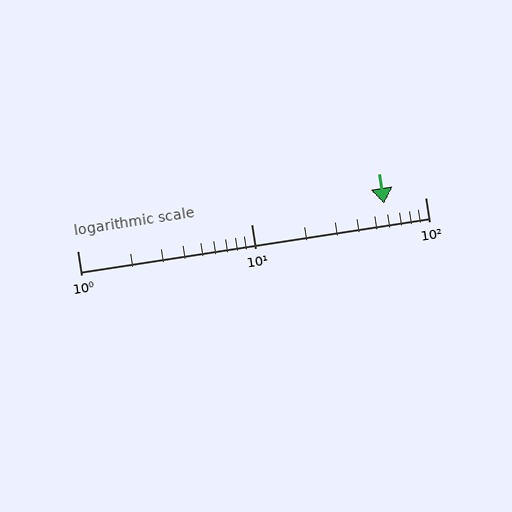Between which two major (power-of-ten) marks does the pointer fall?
The pointer is between 10 and 100.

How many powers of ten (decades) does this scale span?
The scale spans 2 decades, from 1 to 100.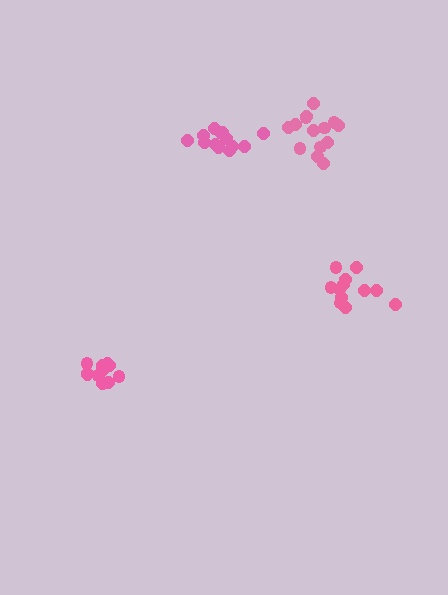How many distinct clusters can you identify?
There are 4 distinct clusters.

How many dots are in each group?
Group 1: 14 dots, Group 2: 13 dots, Group 3: 11 dots, Group 4: 12 dots (50 total).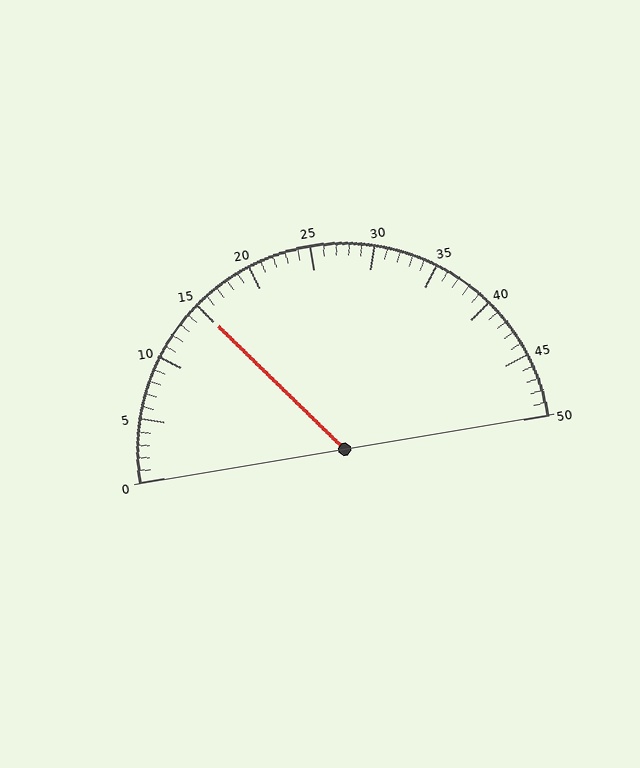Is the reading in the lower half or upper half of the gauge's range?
The reading is in the lower half of the range (0 to 50).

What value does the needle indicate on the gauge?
The needle indicates approximately 15.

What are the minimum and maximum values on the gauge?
The gauge ranges from 0 to 50.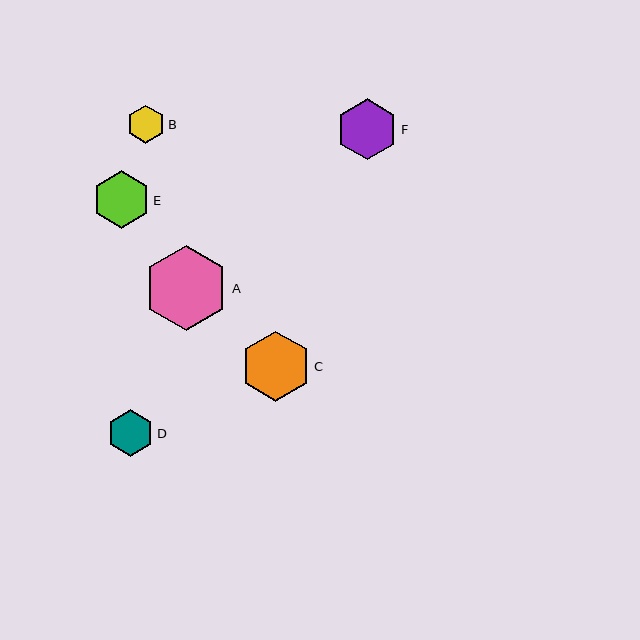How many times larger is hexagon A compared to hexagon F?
Hexagon A is approximately 1.4 times the size of hexagon F.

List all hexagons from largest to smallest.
From largest to smallest: A, C, F, E, D, B.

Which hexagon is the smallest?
Hexagon B is the smallest with a size of approximately 38 pixels.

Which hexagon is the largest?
Hexagon A is the largest with a size of approximately 85 pixels.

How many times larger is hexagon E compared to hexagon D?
Hexagon E is approximately 1.2 times the size of hexagon D.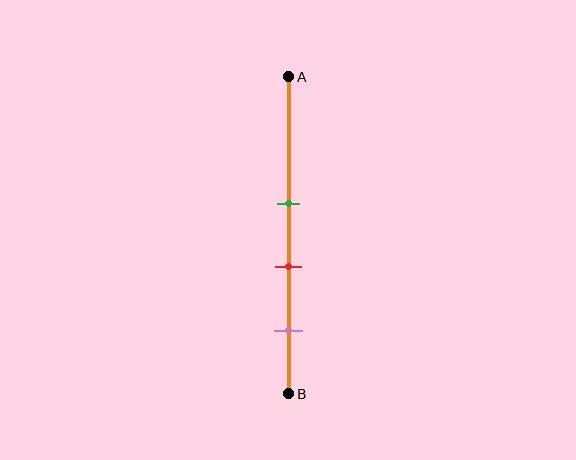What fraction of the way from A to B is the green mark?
The green mark is approximately 40% (0.4) of the way from A to B.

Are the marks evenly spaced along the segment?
Yes, the marks are approximately evenly spaced.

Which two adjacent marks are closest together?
The green and red marks are the closest adjacent pair.